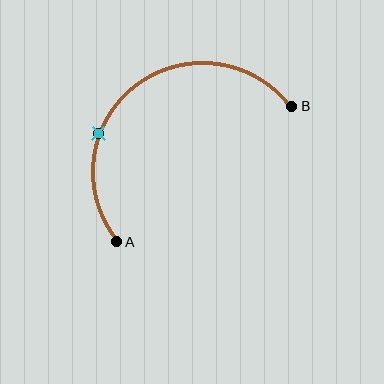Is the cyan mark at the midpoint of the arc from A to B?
No. The cyan mark lies on the arc but is closer to endpoint A. The arc midpoint would be at the point on the curve equidistant along the arc from both A and B.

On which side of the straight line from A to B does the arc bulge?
The arc bulges above and to the left of the straight line connecting A and B.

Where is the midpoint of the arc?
The arc midpoint is the point on the curve farthest from the straight line joining A and B. It sits above and to the left of that line.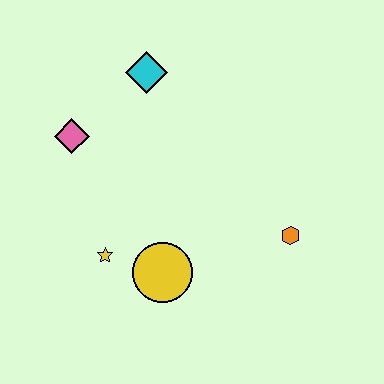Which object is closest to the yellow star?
The yellow circle is closest to the yellow star.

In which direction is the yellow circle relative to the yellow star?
The yellow circle is to the right of the yellow star.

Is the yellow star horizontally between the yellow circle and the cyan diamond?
No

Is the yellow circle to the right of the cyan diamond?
Yes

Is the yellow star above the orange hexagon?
No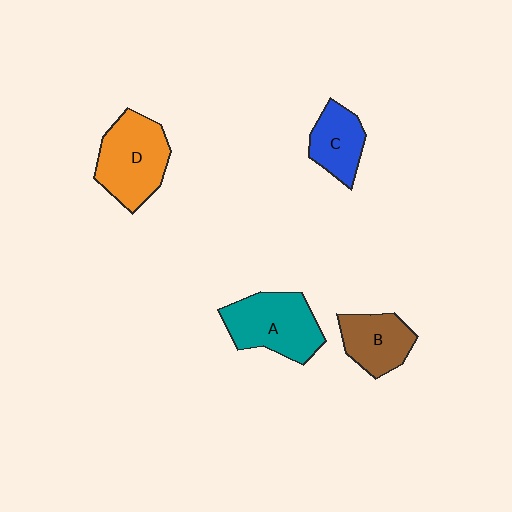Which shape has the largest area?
Shape D (orange).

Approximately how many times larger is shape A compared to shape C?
Approximately 1.6 times.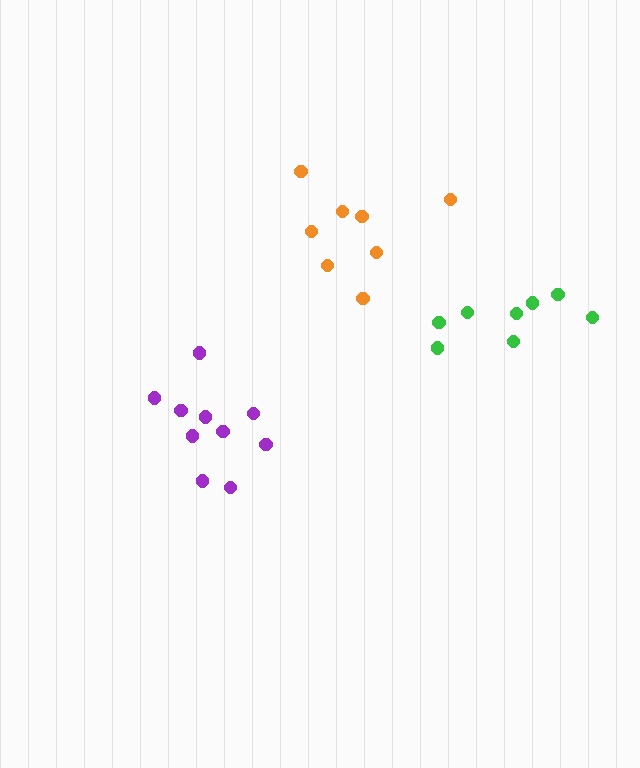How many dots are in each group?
Group 1: 10 dots, Group 2: 8 dots, Group 3: 8 dots (26 total).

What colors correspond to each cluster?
The clusters are colored: purple, green, orange.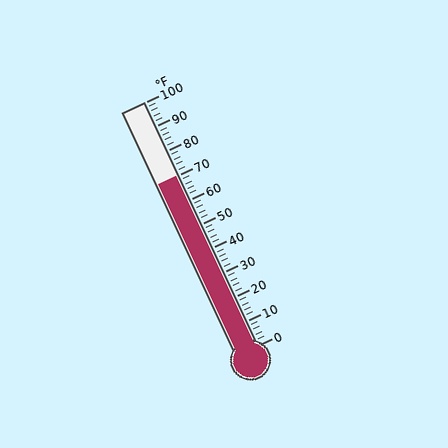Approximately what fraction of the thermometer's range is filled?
The thermometer is filled to approximately 70% of its range.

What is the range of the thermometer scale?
The thermometer scale ranges from 0°F to 100°F.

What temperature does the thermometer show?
The thermometer shows approximately 70°F.